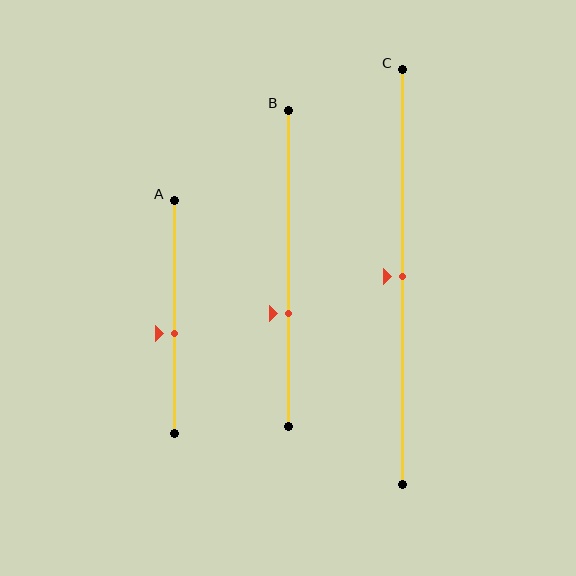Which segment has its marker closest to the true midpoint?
Segment C has its marker closest to the true midpoint.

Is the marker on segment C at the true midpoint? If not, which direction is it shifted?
Yes, the marker on segment C is at the true midpoint.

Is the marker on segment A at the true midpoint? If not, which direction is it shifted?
No, the marker on segment A is shifted downward by about 7% of the segment length.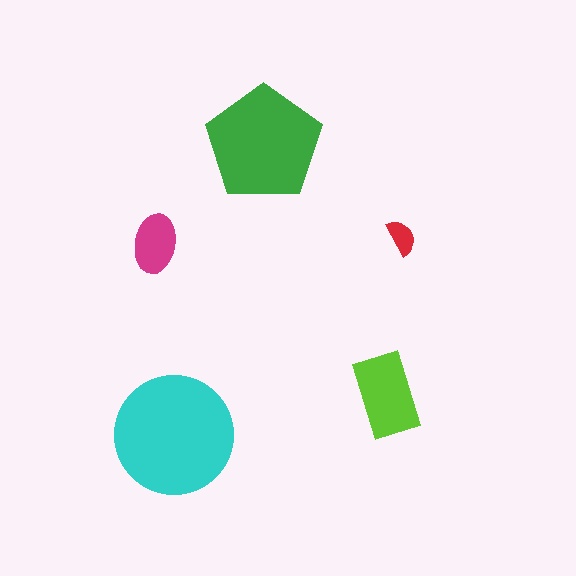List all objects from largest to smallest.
The cyan circle, the green pentagon, the lime rectangle, the magenta ellipse, the red semicircle.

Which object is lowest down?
The cyan circle is bottommost.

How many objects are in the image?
There are 5 objects in the image.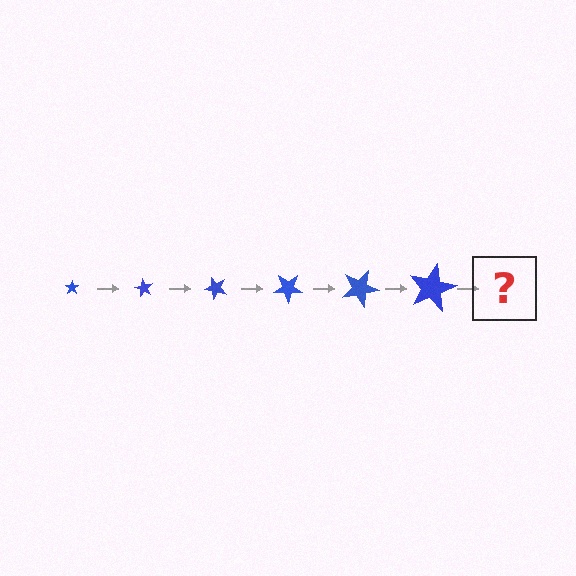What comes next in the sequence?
The next element should be a star, larger than the previous one and rotated 360 degrees from the start.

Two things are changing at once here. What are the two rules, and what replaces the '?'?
The two rules are that the star grows larger each step and it rotates 60 degrees each step. The '?' should be a star, larger than the previous one and rotated 360 degrees from the start.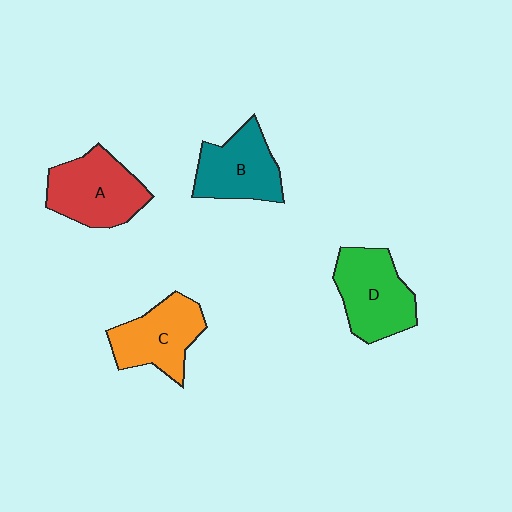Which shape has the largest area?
Shape A (red).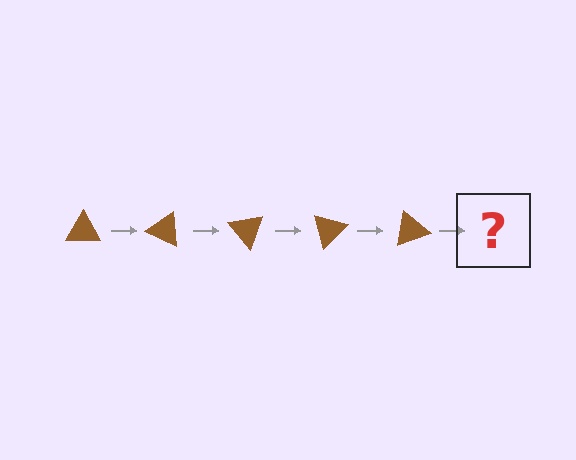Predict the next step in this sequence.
The next step is a brown triangle rotated 125 degrees.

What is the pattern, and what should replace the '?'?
The pattern is that the triangle rotates 25 degrees each step. The '?' should be a brown triangle rotated 125 degrees.